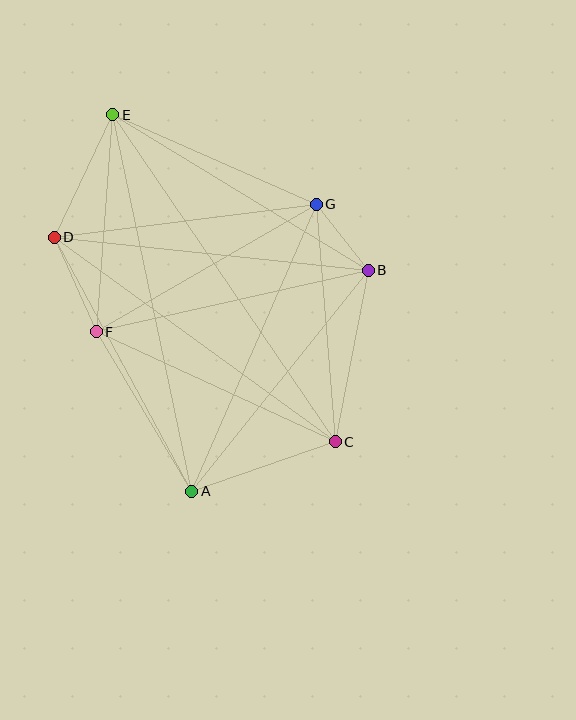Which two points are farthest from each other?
Points C and E are farthest from each other.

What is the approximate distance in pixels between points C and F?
The distance between C and F is approximately 263 pixels.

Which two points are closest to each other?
Points B and G are closest to each other.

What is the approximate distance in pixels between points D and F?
The distance between D and F is approximately 104 pixels.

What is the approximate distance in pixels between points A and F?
The distance between A and F is approximately 186 pixels.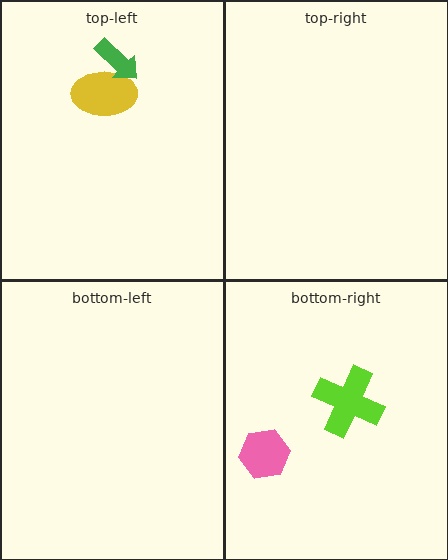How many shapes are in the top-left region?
2.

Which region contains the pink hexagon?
The bottom-right region.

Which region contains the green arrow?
The top-left region.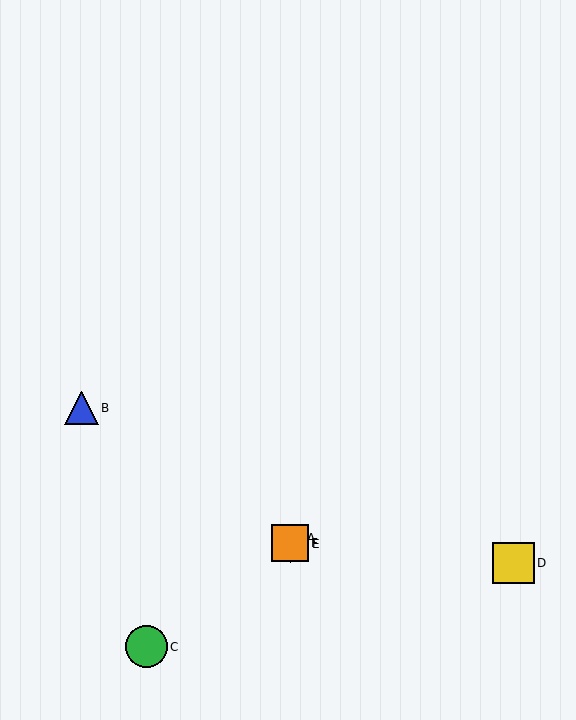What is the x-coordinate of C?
Object C is at x≈146.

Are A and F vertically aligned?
Yes, both are at x≈290.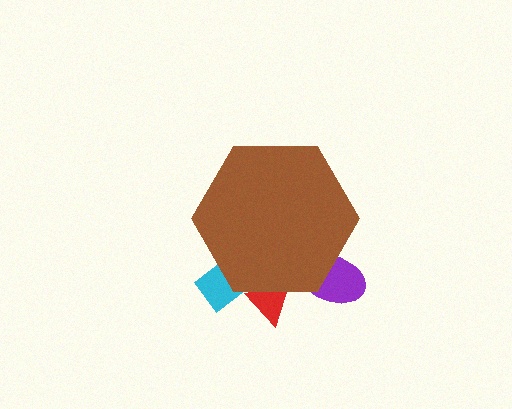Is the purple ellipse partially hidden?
Yes, the purple ellipse is partially hidden behind the brown hexagon.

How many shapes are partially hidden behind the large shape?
3 shapes are partially hidden.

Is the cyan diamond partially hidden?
Yes, the cyan diamond is partially hidden behind the brown hexagon.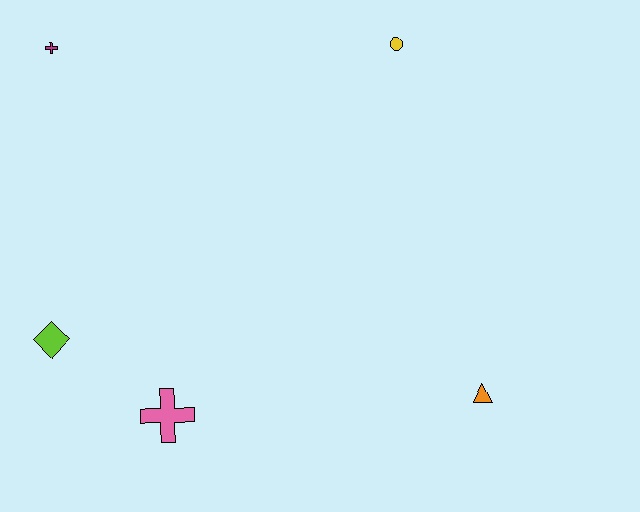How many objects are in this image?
There are 5 objects.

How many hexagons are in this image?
There are no hexagons.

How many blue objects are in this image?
There are no blue objects.